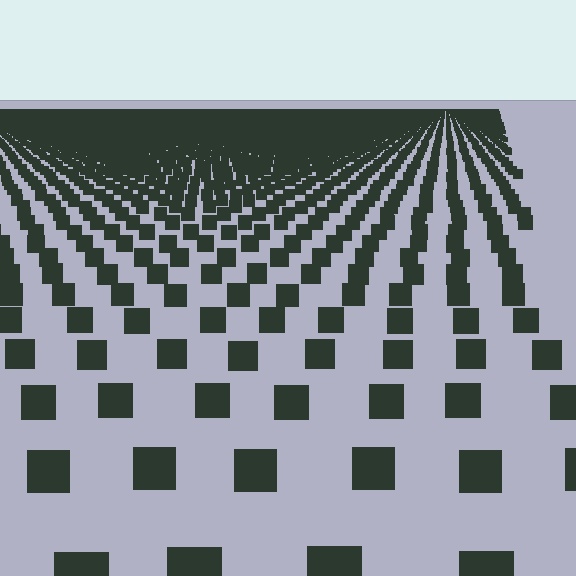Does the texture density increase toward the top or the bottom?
Density increases toward the top.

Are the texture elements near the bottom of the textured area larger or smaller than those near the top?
Larger. Near the bottom, elements are closer to the viewer and appear at a bigger on-screen size.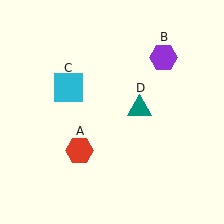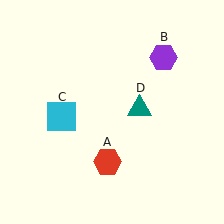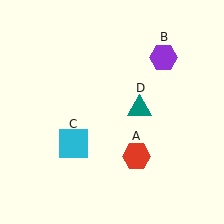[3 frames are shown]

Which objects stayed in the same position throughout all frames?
Purple hexagon (object B) and teal triangle (object D) remained stationary.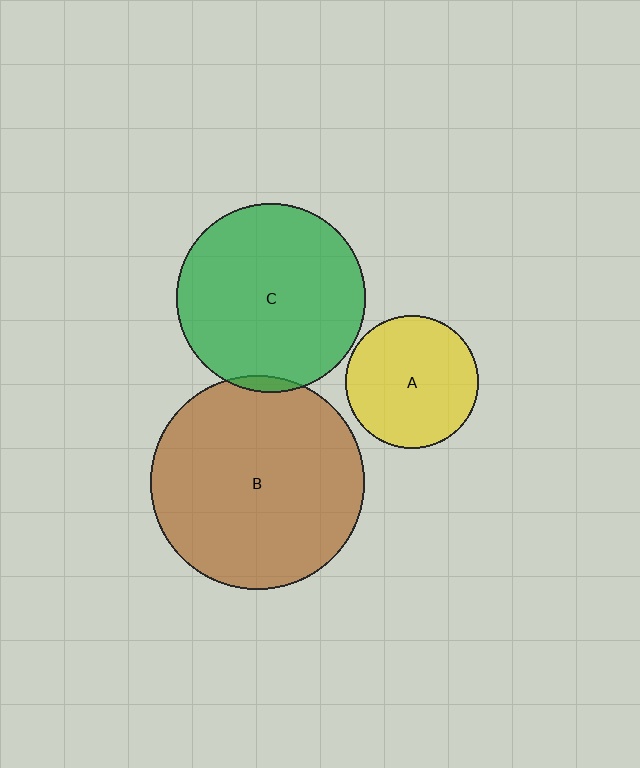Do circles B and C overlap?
Yes.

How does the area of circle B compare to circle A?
Approximately 2.6 times.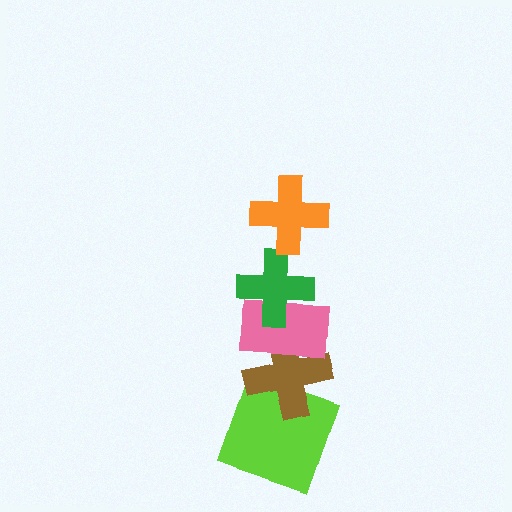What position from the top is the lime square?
The lime square is 5th from the top.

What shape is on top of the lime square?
The brown cross is on top of the lime square.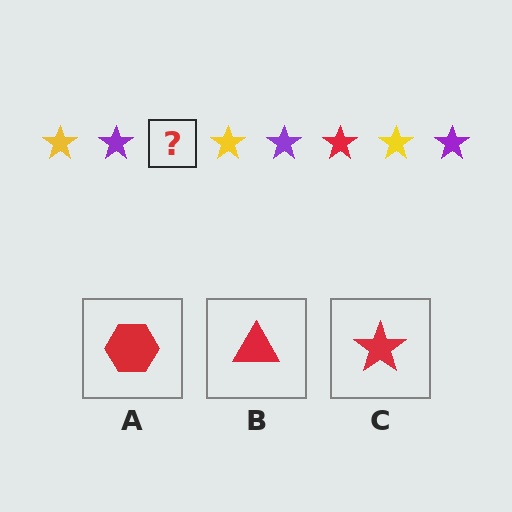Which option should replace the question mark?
Option C.